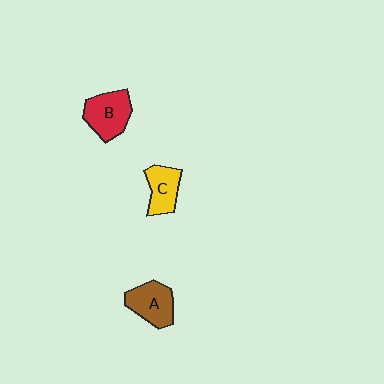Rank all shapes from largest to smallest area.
From largest to smallest: B (red), A (brown), C (yellow).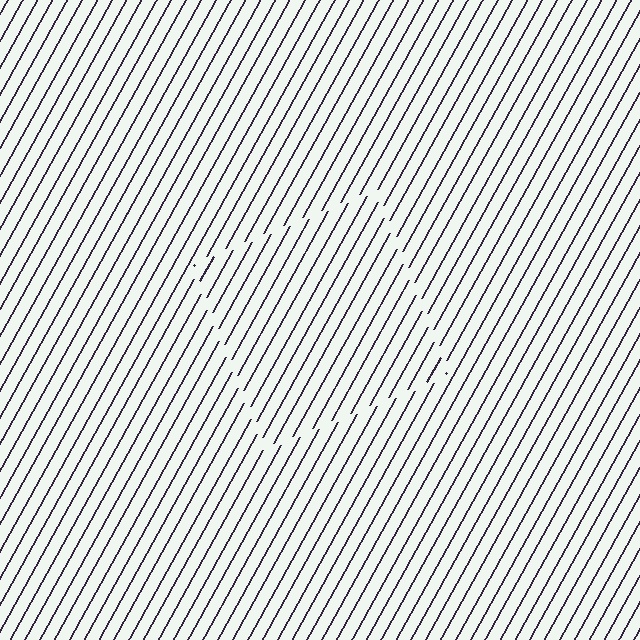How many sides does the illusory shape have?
4 sides — the line-ends trace a square.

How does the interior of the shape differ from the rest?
The interior of the shape contains the same grating, shifted by half a period — the contour is defined by the phase discontinuity where line-ends from the inner and outer gratings abut.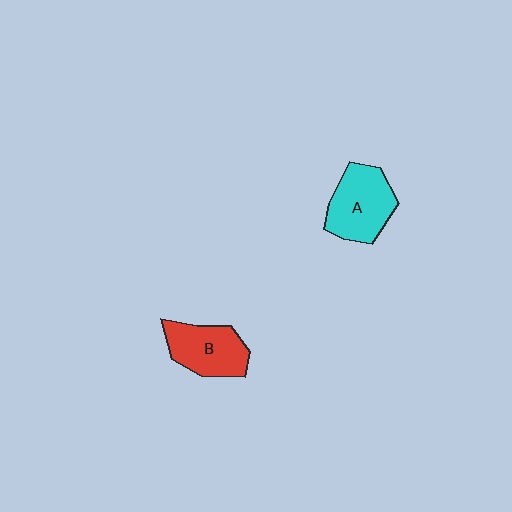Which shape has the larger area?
Shape A (cyan).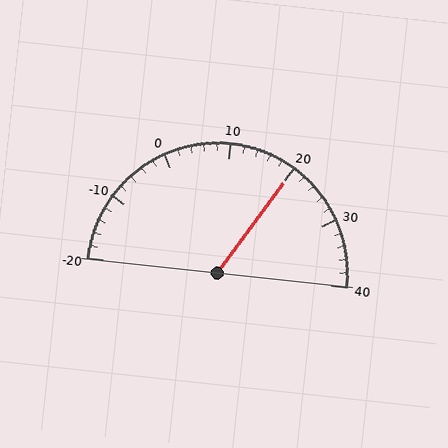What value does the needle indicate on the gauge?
The needle indicates approximately 20.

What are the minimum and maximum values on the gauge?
The gauge ranges from -20 to 40.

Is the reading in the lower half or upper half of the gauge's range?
The reading is in the upper half of the range (-20 to 40).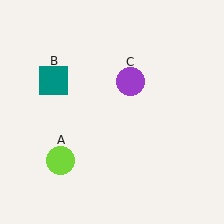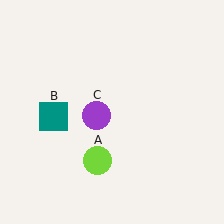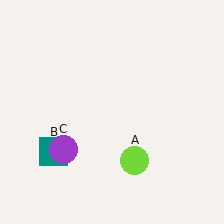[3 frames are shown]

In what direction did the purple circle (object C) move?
The purple circle (object C) moved down and to the left.